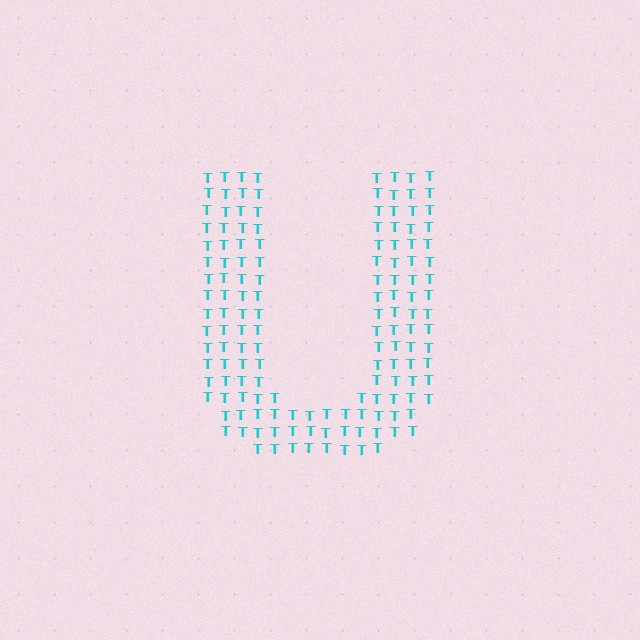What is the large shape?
The large shape is the letter U.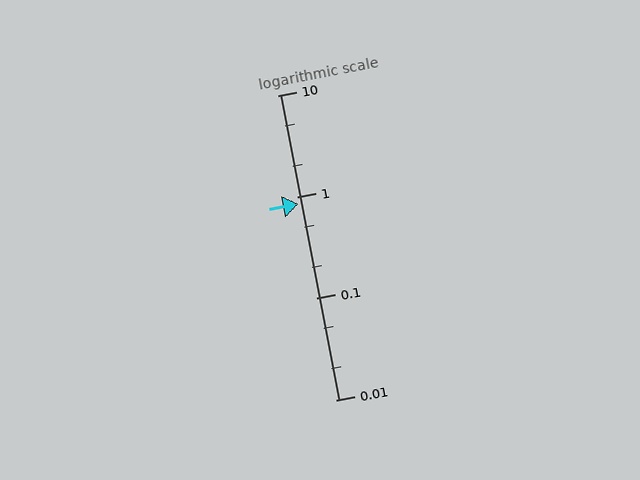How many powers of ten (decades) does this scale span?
The scale spans 3 decades, from 0.01 to 10.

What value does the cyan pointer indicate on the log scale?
The pointer indicates approximately 0.86.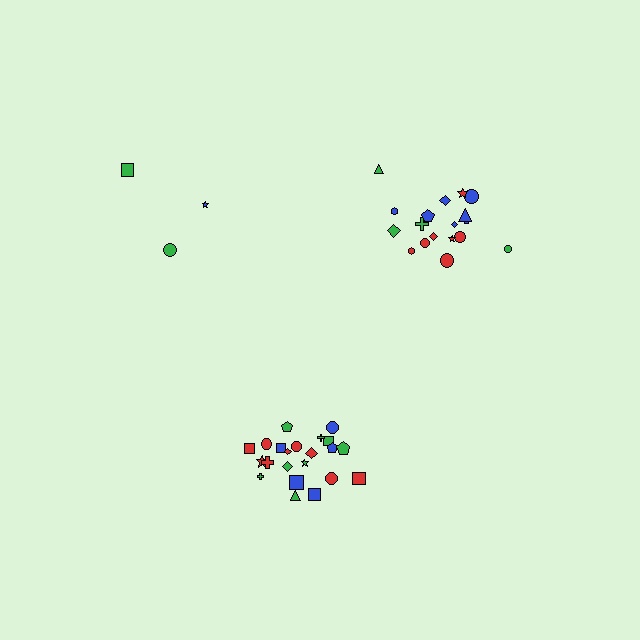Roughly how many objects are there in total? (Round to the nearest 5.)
Roughly 45 objects in total.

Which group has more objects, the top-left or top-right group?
The top-right group.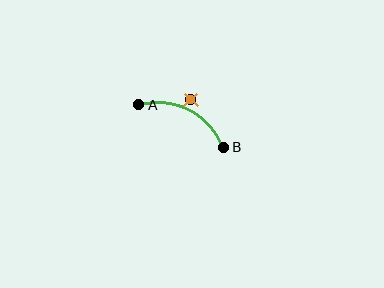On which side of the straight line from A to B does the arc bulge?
The arc bulges above the straight line connecting A and B.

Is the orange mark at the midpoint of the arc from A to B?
No — the orange mark does not lie on the arc at all. It sits slightly outside the curve.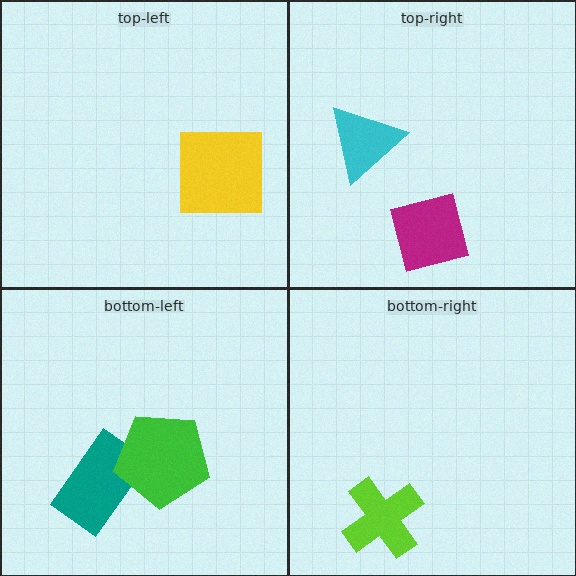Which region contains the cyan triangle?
The top-right region.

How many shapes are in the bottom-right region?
1.